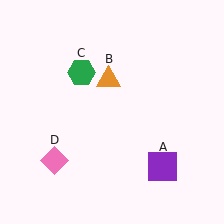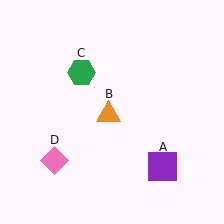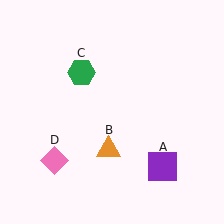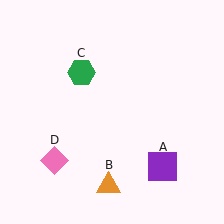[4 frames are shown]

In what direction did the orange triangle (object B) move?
The orange triangle (object B) moved down.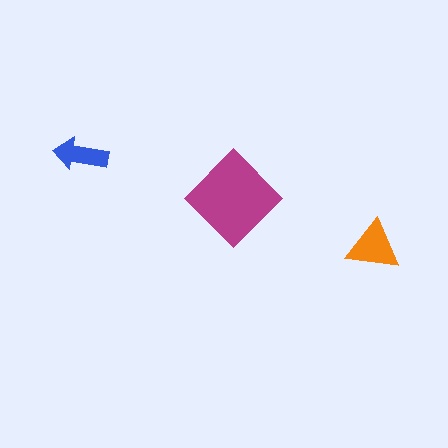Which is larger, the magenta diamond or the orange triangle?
The magenta diamond.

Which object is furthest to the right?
The orange triangle is rightmost.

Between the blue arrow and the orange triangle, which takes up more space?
The orange triangle.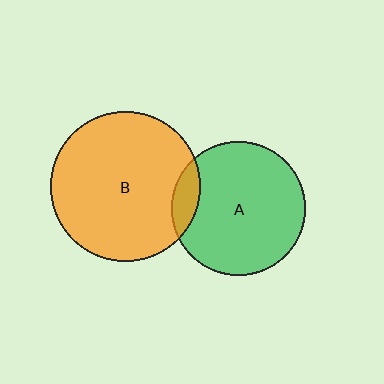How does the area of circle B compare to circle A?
Approximately 1.3 times.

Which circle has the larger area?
Circle B (orange).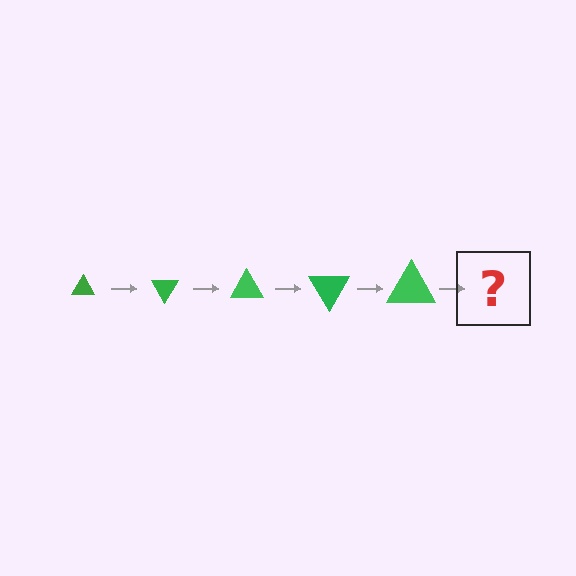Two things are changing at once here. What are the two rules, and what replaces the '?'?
The two rules are that the triangle grows larger each step and it rotates 60 degrees each step. The '?' should be a triangle, larger than the previous one and rotated 300 degrees from the start.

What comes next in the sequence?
The next element should be a triangle, larger than the previous one and rotated 300 degrees from the start.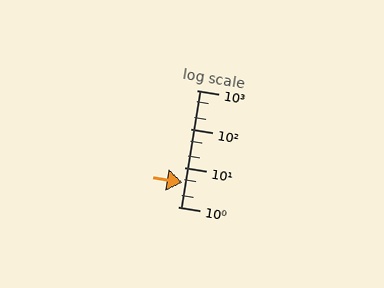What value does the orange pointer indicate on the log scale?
The pointer indicates approximately 4.1.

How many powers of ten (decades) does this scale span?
The scale spans 3 decades, from 1 to 1000.